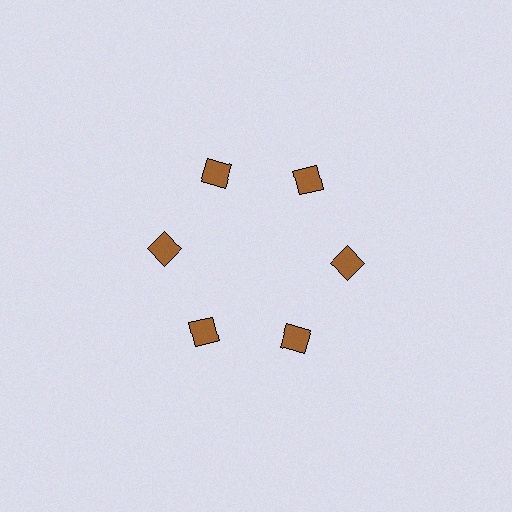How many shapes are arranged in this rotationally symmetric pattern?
There are 6 shapes, arranged in 6 groups of 1.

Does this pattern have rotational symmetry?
Yes, this pattern has 6-fold rotational symmetry. It looks the same after rotating 60 degrees around the center.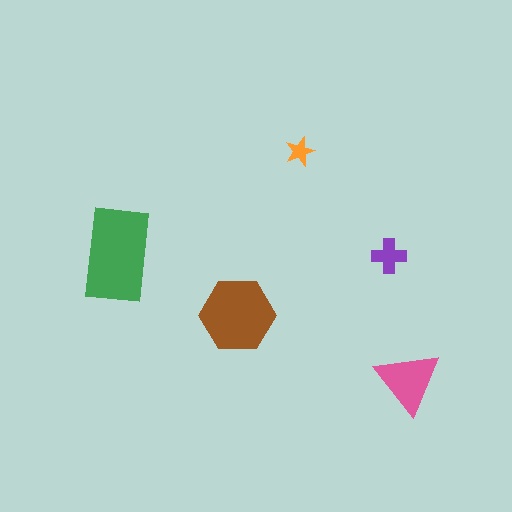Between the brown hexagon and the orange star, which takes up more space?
The brown hexagon.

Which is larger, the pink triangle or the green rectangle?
The green rectangle.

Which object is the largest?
The green rectangle.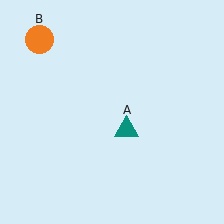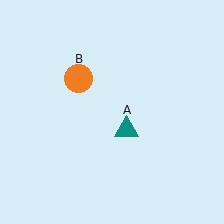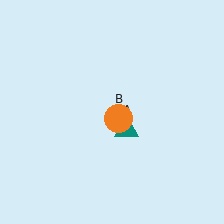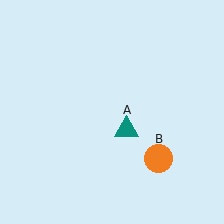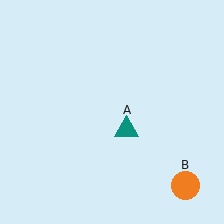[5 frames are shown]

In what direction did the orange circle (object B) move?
The orange circle (object B) moved down and to the right.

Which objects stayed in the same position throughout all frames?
Teal triangle (object A) remained stationary.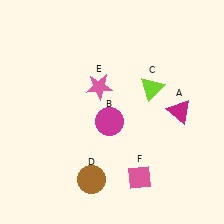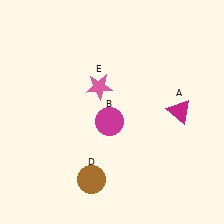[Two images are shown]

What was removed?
The lime triangle (C), the pink diamond (F) were removed in Image 2.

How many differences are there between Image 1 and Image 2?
There are 2 differences between the two images.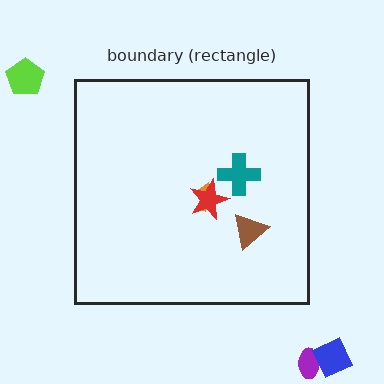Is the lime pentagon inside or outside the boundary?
Outside.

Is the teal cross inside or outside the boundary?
Inside.